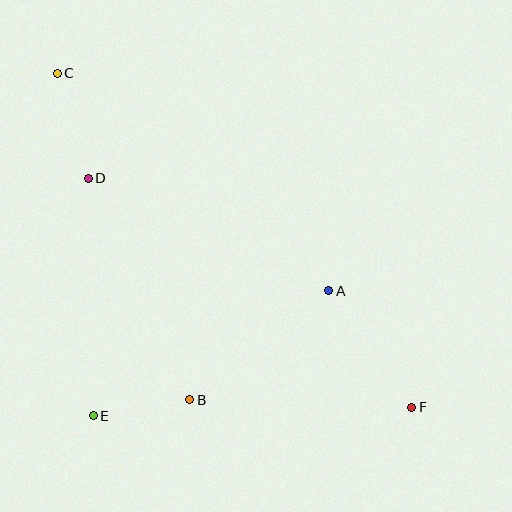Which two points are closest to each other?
Points B and E are closest to each other.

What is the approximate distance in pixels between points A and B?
The distance between A and B is approximately 177 pixels.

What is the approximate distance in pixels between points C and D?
The distance between C and D is approximately 110 pixels.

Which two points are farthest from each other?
Points C and F are farthest from each other.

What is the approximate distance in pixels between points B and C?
The distance between B and C is approximately 352 pixels.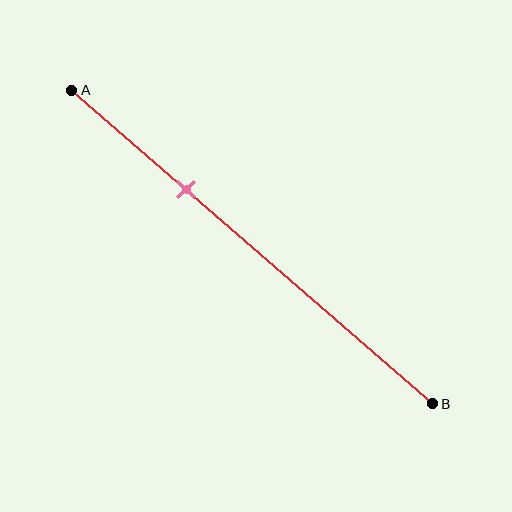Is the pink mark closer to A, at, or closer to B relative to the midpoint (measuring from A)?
The pink mark is closer to point A than the midpoint of segment AB.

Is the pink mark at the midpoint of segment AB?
No, the mark is at about 30% from A, not at the 50% midpoint.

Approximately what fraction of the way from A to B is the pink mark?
The pink mark is approximately 30% of the way from A to B.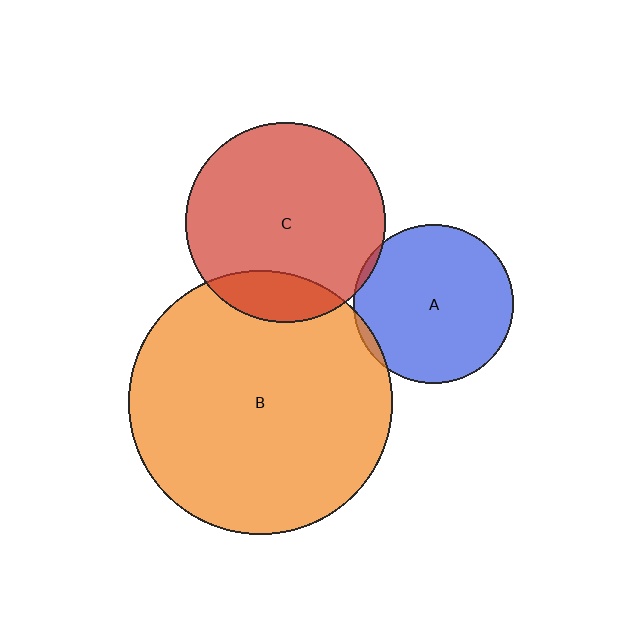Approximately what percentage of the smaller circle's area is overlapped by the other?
Approximately 5%.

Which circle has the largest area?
Circle B (orange).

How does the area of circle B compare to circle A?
Approximately 2.7 times.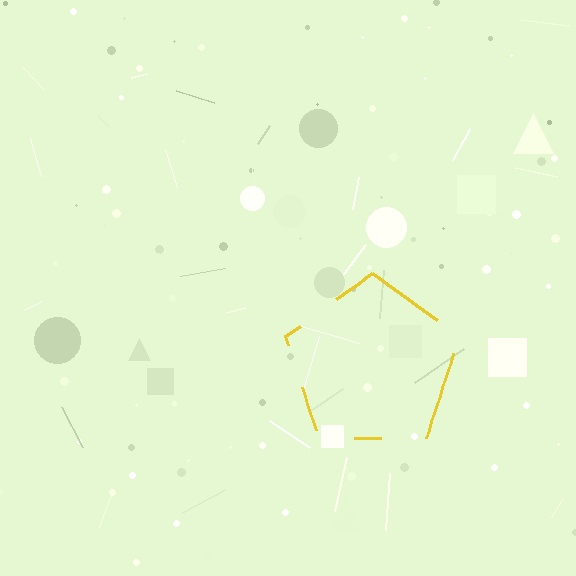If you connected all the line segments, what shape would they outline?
They would outline a pentagon.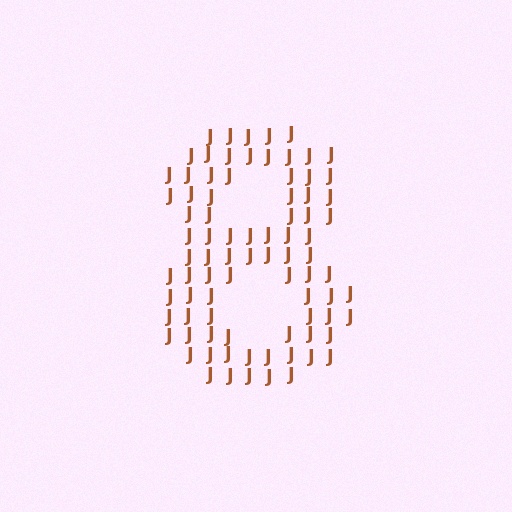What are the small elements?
The small elements are letter J's.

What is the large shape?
The large shape is the digit 8.